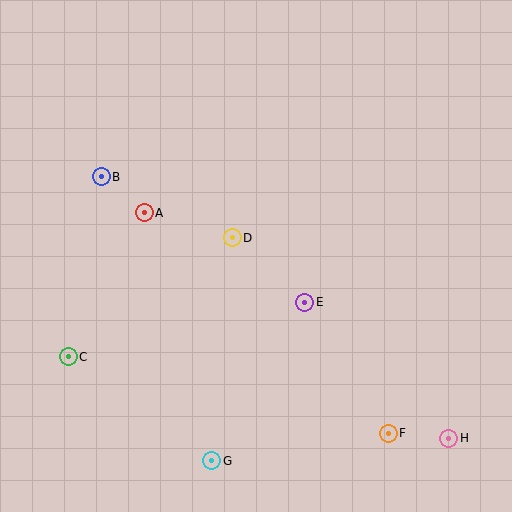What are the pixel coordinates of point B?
Point B is at (101, 177).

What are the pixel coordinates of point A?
Point A is at (144, 213).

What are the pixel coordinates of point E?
Point E is at (305, 302).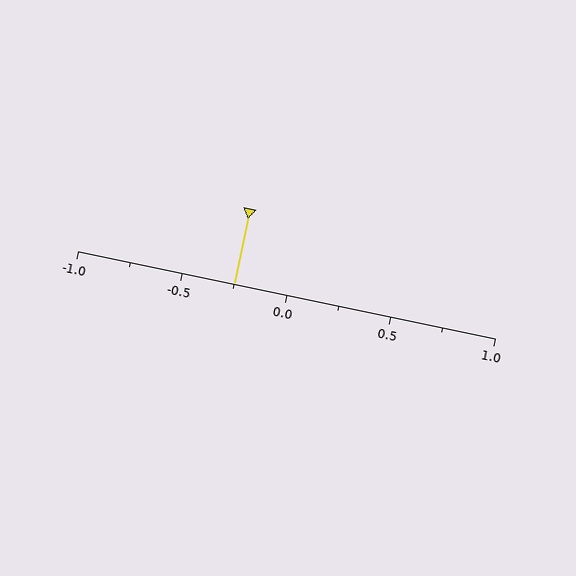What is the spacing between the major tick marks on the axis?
The major ticks are spaced 0.5 apart.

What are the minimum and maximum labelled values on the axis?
The axis runs from -1.0 to 1.0.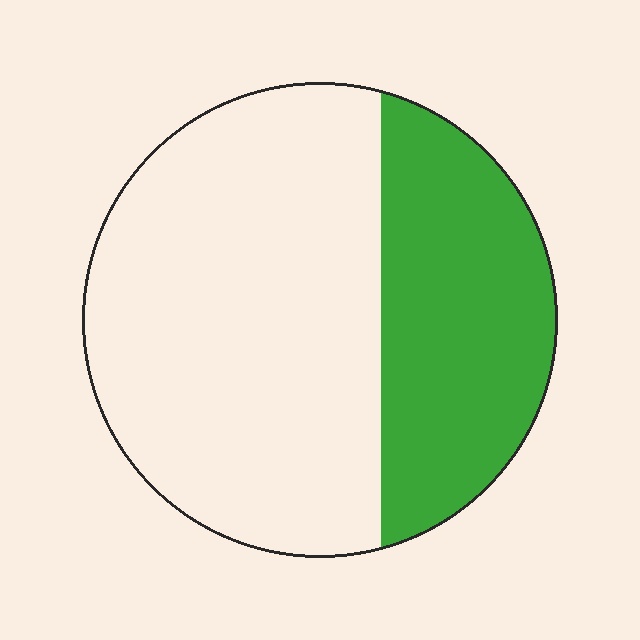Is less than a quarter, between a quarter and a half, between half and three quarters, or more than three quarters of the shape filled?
Between a quarter and a half.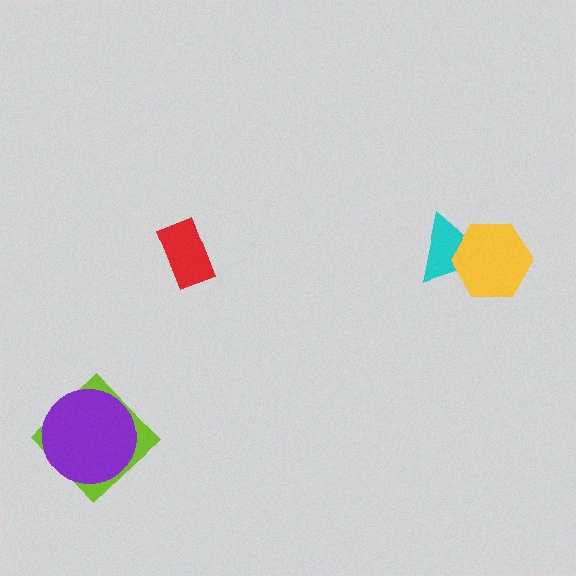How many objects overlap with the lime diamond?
1 object overlaps with the lime diamond.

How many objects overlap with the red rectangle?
0 objects overlap with the red rectangle.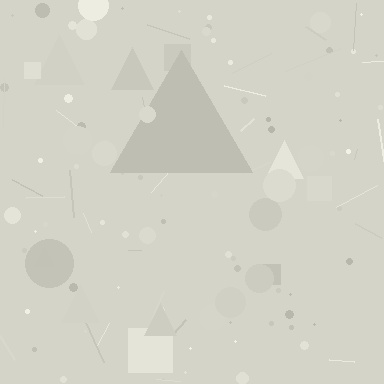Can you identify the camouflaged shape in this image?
The camouflaged shape is a triangle.